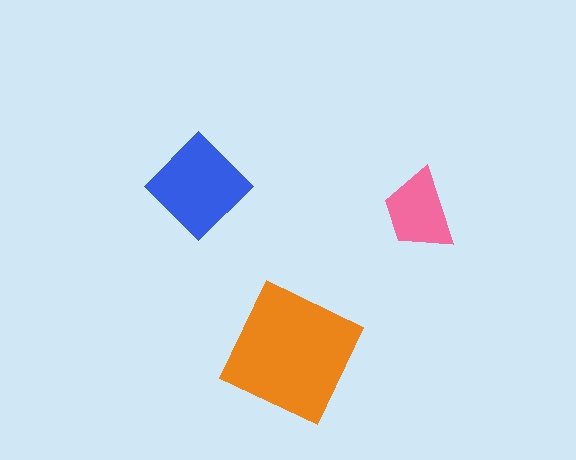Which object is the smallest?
The pink trapezoid.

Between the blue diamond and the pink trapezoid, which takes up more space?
The blue diamond.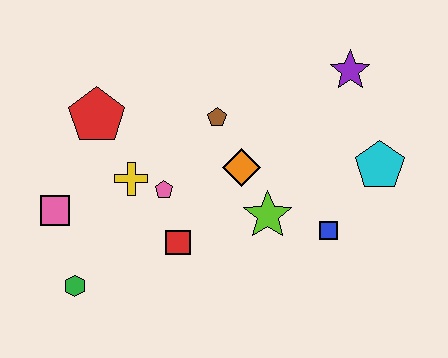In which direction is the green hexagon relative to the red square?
The green hexagon is to the left of the red square.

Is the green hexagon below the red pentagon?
Yes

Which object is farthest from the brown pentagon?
The green hexagon is farthest from the brown pentagon.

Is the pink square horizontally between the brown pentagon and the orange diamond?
No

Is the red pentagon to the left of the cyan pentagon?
Yes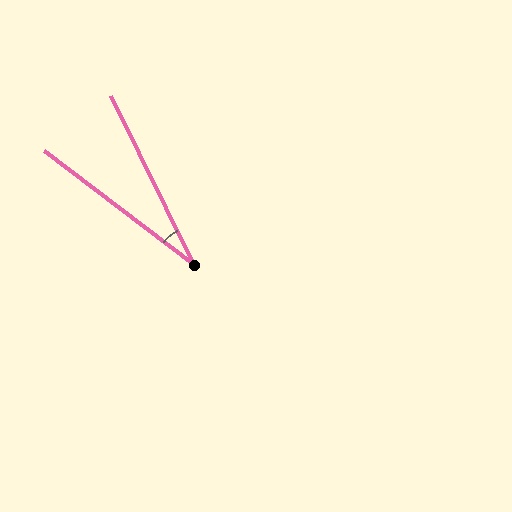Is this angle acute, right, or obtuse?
It is acute.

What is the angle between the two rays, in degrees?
Approximately 27 degrees.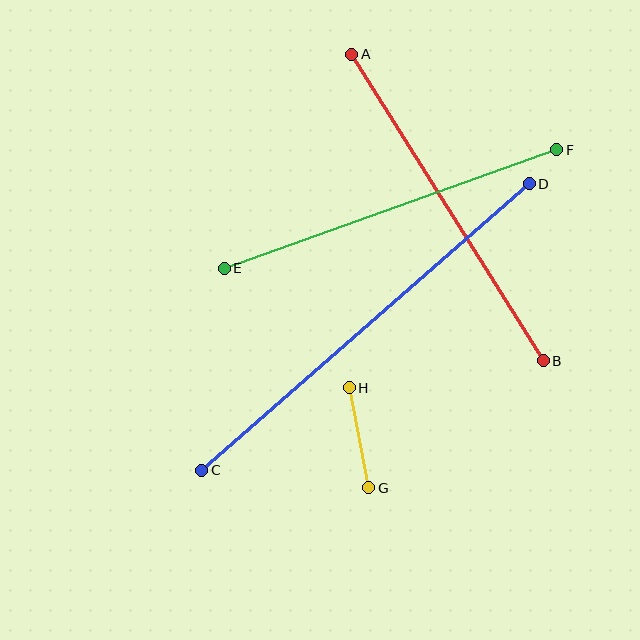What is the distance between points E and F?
The distance is approximately 353 pixels.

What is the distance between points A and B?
The distance is approximately 361 pixels.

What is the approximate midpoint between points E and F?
The midpoint is at approximately (391, 209) pixels.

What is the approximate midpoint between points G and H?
The midpoint is at approximately (359, 438) pixels.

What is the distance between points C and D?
The distance is approximately 435 pixels.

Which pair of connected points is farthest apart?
Points C and D are farthest apart.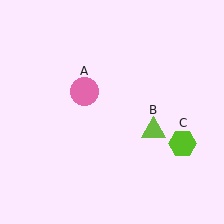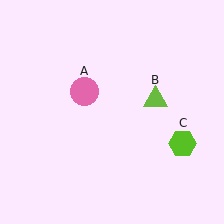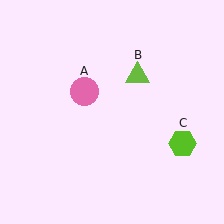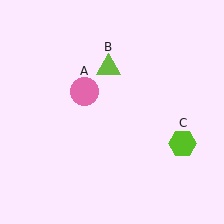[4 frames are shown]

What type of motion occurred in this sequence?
The lime triangle (object B) rotated counterclockwise around the center of the scene.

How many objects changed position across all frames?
1 object changed position: lime triangle (object B).